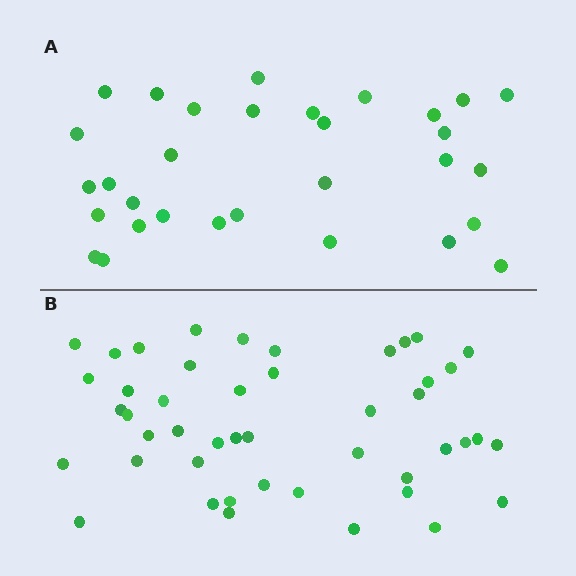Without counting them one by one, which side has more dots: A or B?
Region B (the bottom region) has more dots.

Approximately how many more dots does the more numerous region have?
Region B has approximately 15 more dots than region A.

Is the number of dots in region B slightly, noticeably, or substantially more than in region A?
Region B has substantially more. The ratio is roughly 1.5 to 1.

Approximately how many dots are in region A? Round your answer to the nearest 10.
About 30 dots. (The exact count is 31, which rounds to 30.)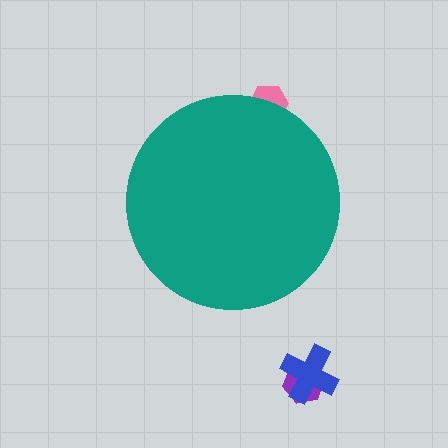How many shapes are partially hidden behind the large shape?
1 shape is partially hidden.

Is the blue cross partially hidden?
No, the blue cross is fully visible.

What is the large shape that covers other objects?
A teal circle.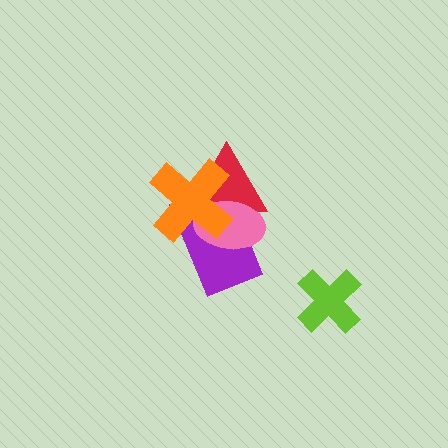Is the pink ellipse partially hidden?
Yes, it is partially covered by another shape.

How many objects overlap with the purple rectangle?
3 objects overlap with the purple rectangle.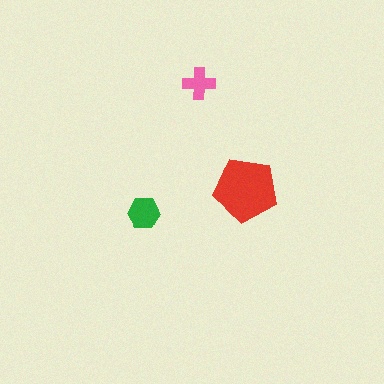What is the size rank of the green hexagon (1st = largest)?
2nd.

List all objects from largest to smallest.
The red pentagon, the green hexagon, the pink cross.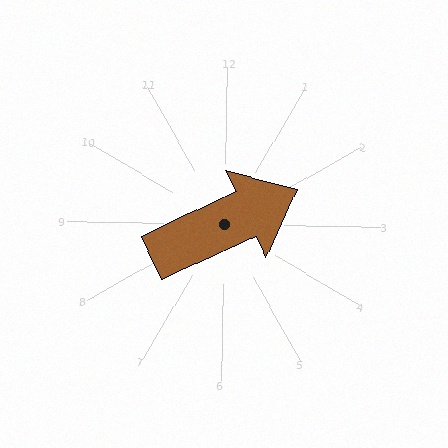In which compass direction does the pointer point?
Northeast.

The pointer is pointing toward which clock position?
Roughly 2 o'clock.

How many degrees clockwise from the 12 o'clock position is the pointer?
Approximately 64 degrees.